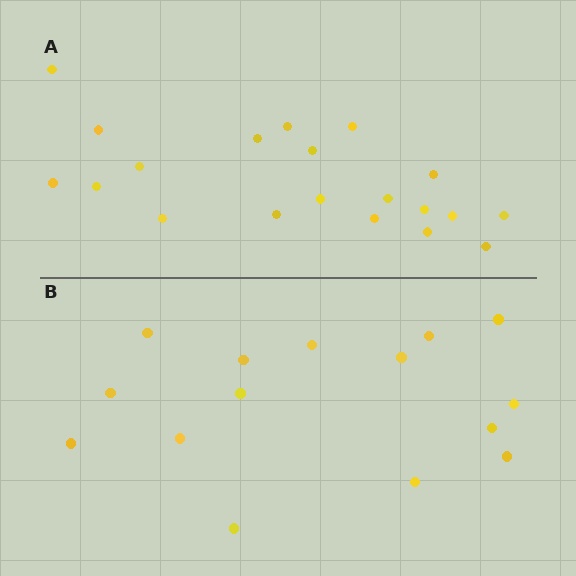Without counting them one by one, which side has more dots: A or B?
Region A (the top region) has more dots.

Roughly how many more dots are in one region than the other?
Region A has about 5 more dots than region B.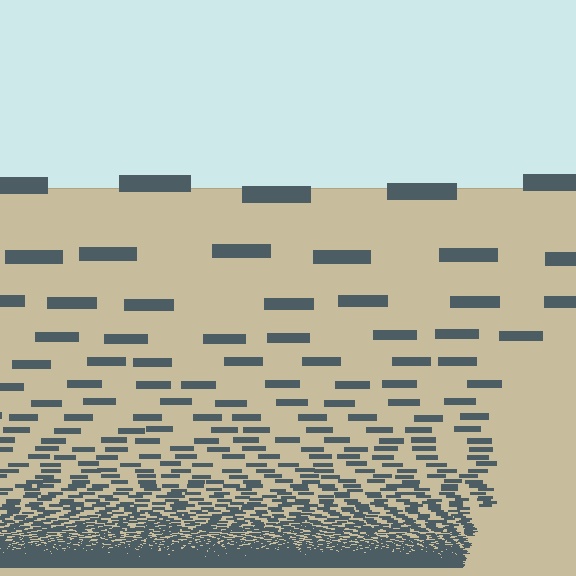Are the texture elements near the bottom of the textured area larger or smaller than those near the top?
Smaller. The gradient is inverted — elements near the bottom are smaller and denser.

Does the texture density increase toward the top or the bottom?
Density increases toward the bottom.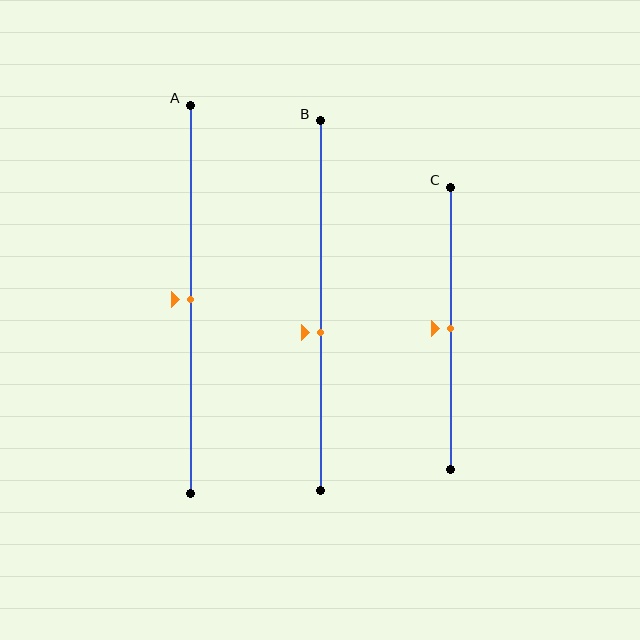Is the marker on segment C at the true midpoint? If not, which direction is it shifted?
Yes, the marker on segment C is at the true midpoint.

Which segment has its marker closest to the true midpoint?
Segment A has its marker closest to the true midpoint.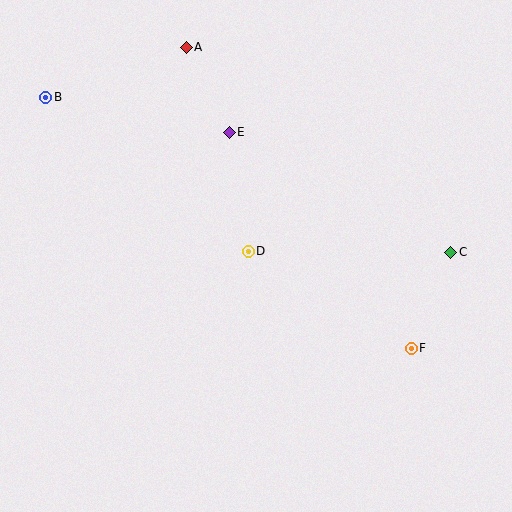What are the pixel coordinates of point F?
Point F is at (411, 348).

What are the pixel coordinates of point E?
Point E is at (229, 132).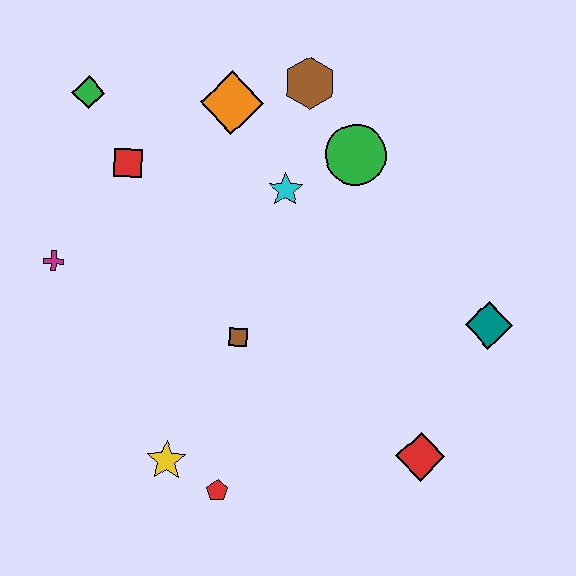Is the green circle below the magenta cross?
No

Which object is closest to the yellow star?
The red pentagon is closest to the yellow star.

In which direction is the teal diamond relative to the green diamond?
The teal diamond is to the right of the green diamond.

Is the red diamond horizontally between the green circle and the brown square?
No